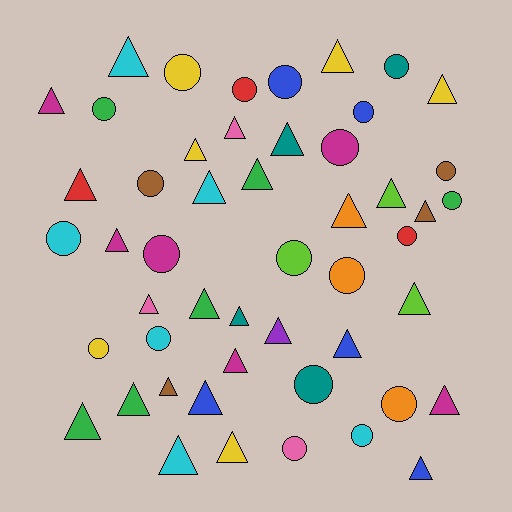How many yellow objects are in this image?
There are 6 yellow objects.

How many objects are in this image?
There are 50 objects.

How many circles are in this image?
There are 21 circles.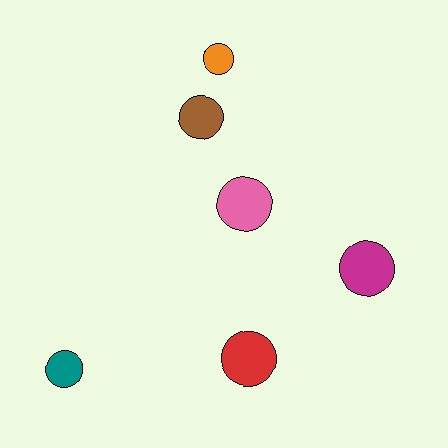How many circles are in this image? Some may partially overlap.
There are 6 circles.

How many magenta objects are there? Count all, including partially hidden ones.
There is 1 magenta object.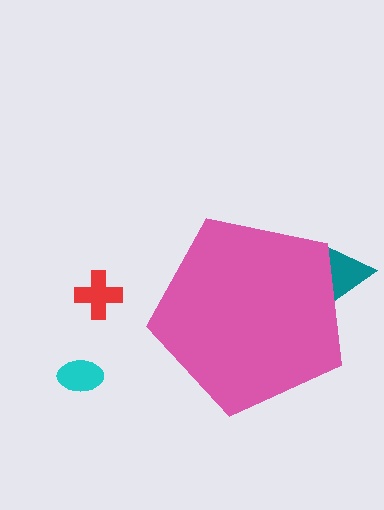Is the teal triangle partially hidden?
Yes, the teal triangle is partially hidden behind the pink pentagon.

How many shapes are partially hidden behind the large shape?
1 shape is partially hidden.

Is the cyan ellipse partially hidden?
No, the cyan ellipse is fully visible.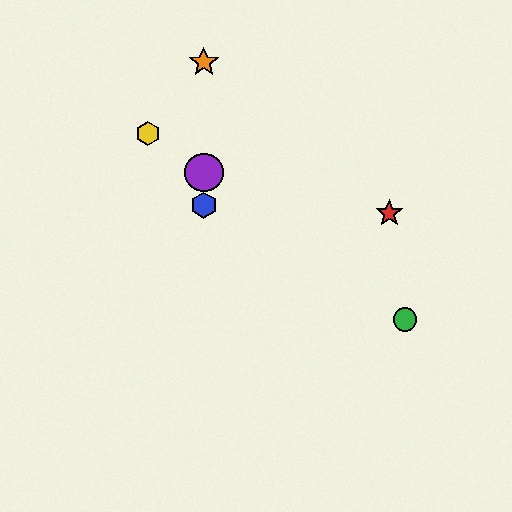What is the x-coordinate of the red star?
The red star is at x≈389.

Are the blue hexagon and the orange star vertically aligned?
Yes, both are at x≈204.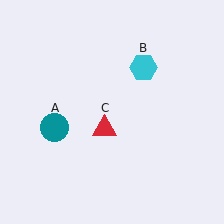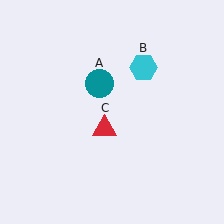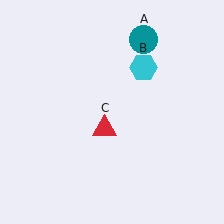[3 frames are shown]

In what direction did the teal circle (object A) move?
The teal circle (object A) moved up and to the right.